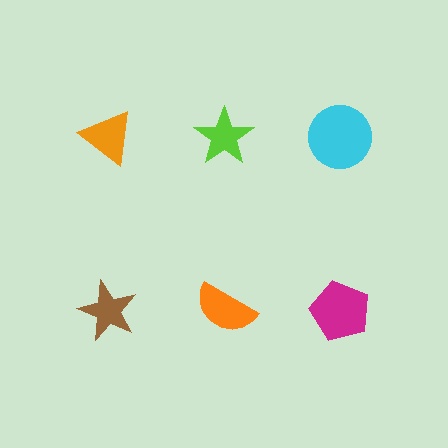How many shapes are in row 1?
3 shapes.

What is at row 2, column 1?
A brown star.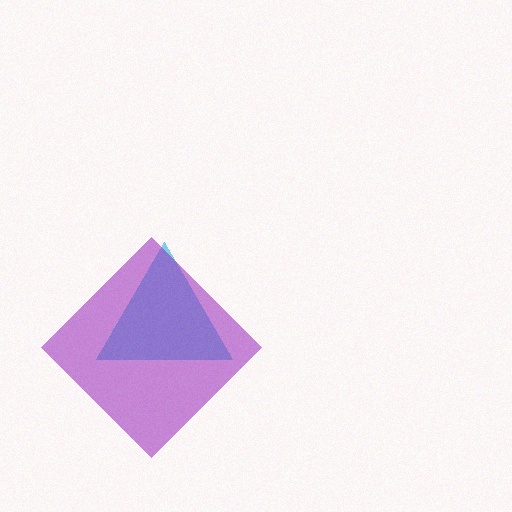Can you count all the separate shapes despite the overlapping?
Yes, there are 2 separate shapes.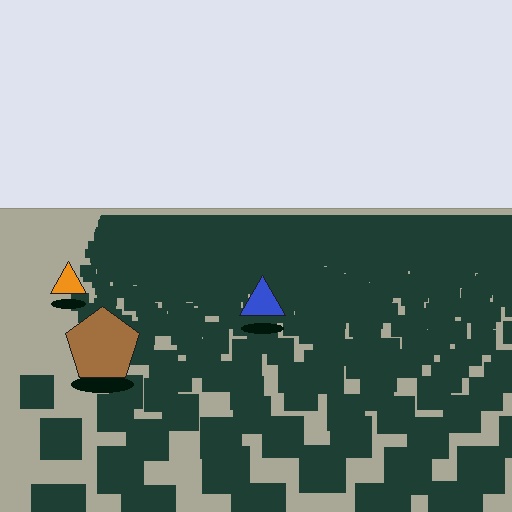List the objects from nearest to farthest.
From nearest to farthest: the brown pentagon, the blue triangle, the orange triangle.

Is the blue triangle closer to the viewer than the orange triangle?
Yes. The blue triangle is closer — you can tell from the texture gradient: the ground texture is coarser near it.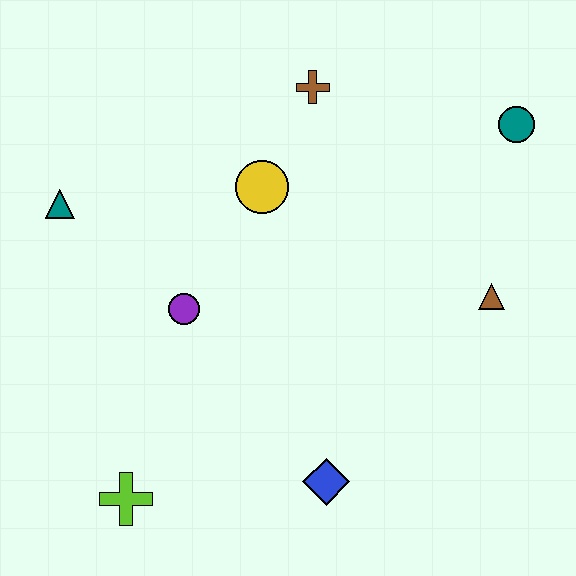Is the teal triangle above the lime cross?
Yes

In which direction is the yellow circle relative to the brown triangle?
The yellow circle is to the left of the brown triangle.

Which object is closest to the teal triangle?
The purple circle is closest to the teal triangle.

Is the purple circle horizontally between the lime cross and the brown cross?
Yes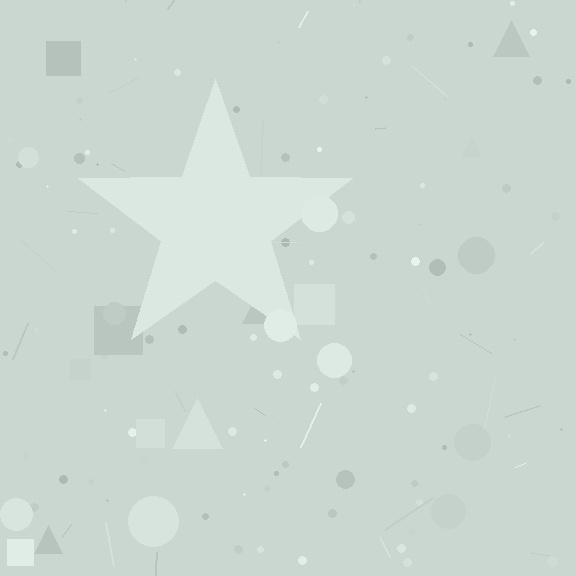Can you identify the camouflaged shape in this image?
The camouflaged shape is a star.